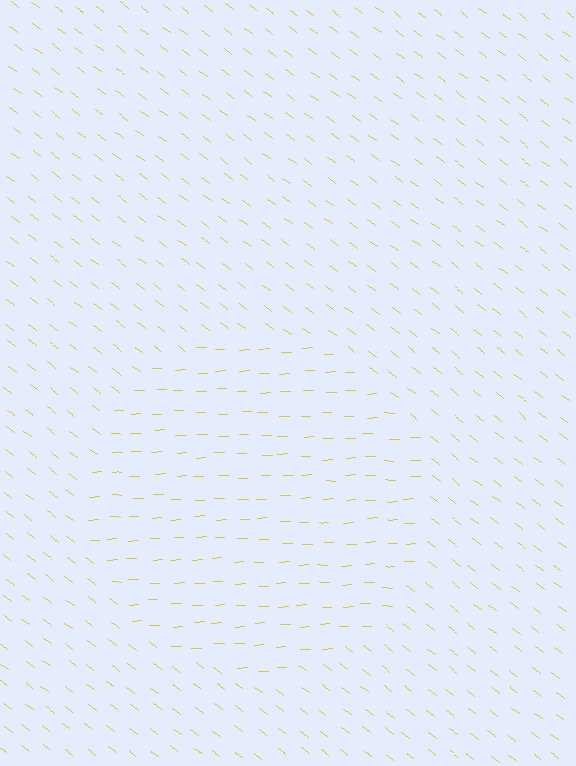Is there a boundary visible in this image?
Yes, there is a texture boundary formed by a change in line orientation.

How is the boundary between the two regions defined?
The boundary is defined purely by a change in line orientation (approximately 39 degrees difference). All lines are the same color and thickness.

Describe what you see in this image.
The image is filled with small yellow line segments. A circle region in the image has lines oriented differently from the surrounding lines, creating a visible texture boundary.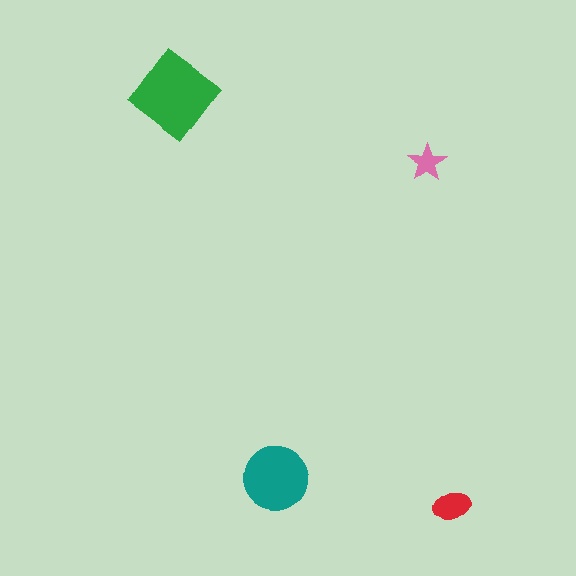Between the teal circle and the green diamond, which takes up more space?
The green diamond.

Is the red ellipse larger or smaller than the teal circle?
Smaller.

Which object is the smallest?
The pink star.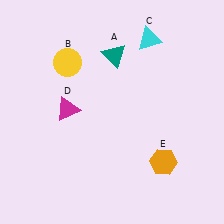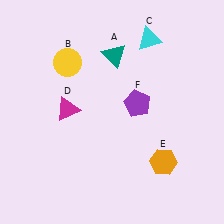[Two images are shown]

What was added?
A purple pentagon (F) was added in Image 2.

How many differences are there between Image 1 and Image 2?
There is 1 difference between the two images.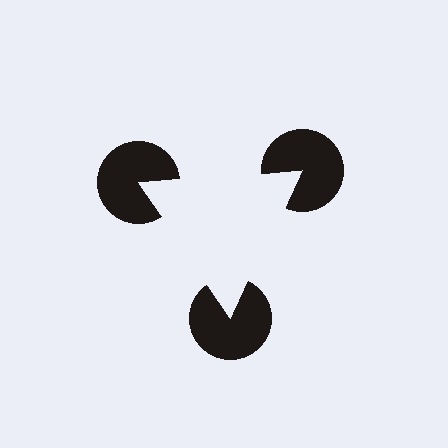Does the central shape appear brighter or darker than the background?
It typically appears slightly brighter than the background, even though no actual brightness change is drawn.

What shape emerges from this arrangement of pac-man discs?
An illusory triangle — its edges are inferred from the aligned wedge cuts in the pac-man discs, not physically drawn.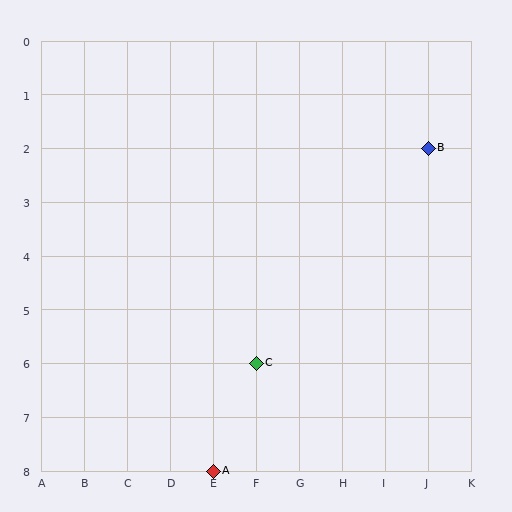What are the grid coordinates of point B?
Point B is at grid coordinates (J, 2).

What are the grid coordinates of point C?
Point C is at grid coordinates (F, 6).